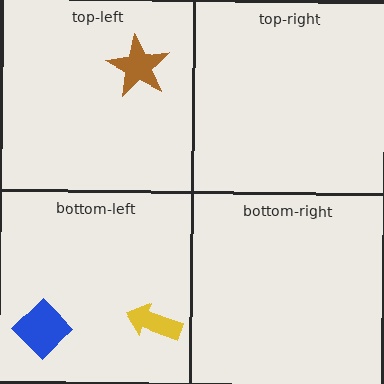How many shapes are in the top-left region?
1.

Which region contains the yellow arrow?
The bottom-left region.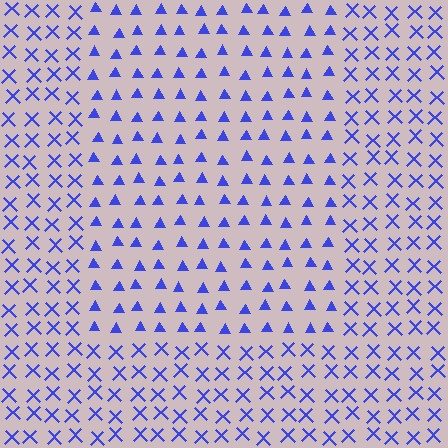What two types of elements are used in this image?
The image uses triangles inside the rectangle region and X marks outside it.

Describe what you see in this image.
The image is filled with small blue elements arranged in a uniform grid. A rectangle-shaped region contains triangles, while the surrounding area contains X marks. The boundary is defined purely by the change in element shape.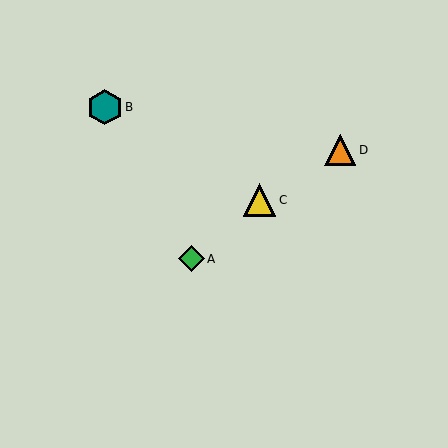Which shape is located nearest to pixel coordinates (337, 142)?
The orange triangle (labeled D) at (340, 150) is nearest to that location.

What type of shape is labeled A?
Shape A is a green diamond.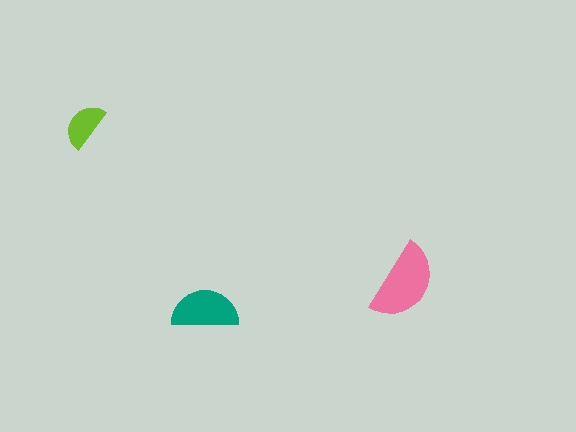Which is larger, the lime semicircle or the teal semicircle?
The teal one.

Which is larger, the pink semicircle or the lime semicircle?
The pink one.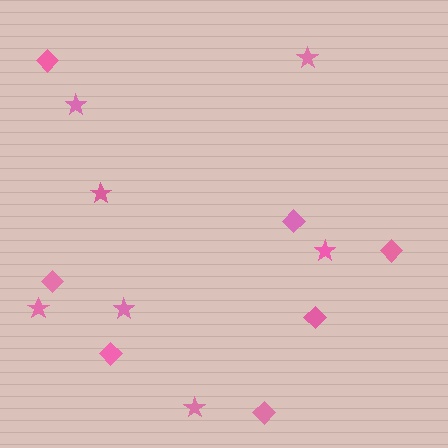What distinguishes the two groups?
There are 2 groups: one group of diamonds (7) and one group of stars (7).